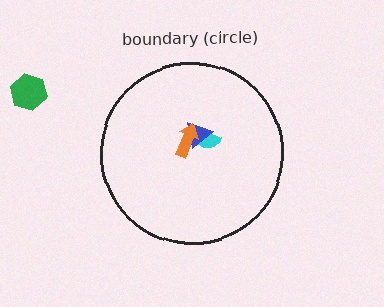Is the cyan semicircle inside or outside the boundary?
Inside.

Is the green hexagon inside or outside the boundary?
Outside.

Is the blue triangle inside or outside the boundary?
Inside.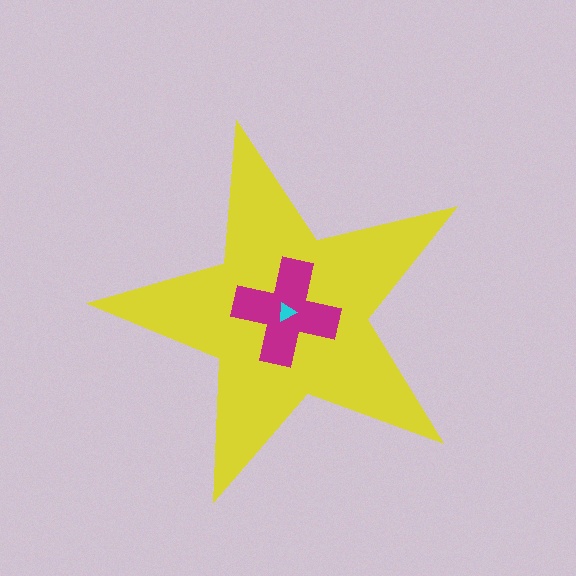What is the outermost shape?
The yellow star.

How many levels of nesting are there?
3.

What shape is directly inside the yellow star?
The magenta cross.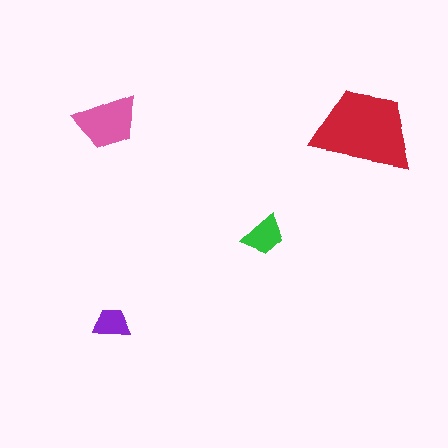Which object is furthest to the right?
The red trapezoid is rightmost.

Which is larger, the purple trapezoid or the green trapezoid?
The green one.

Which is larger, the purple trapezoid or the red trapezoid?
The red one.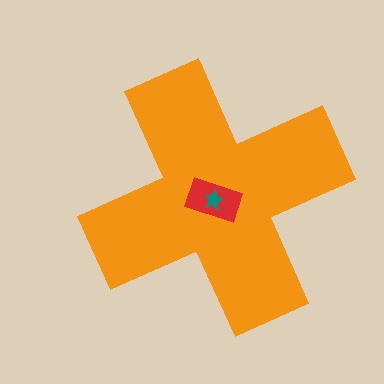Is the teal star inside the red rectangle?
Yes.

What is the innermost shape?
The teal star.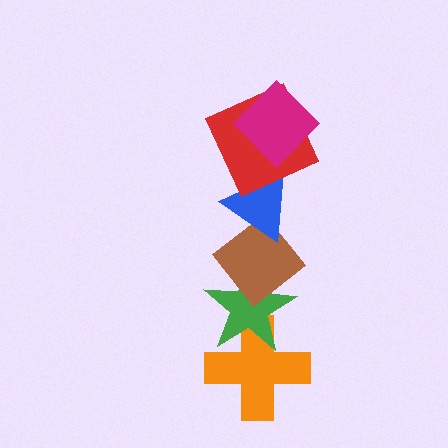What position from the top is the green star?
The green star is 5th from the top.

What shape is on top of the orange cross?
The green star is on top of the orange cross.